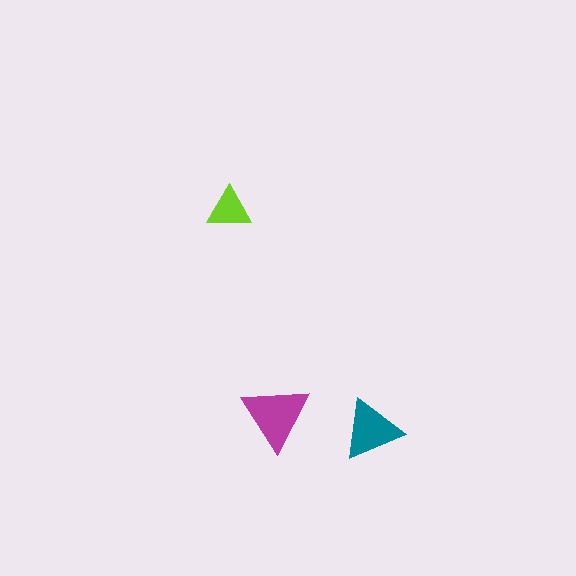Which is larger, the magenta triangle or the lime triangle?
The magenta one.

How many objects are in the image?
There are 3 objects in the image.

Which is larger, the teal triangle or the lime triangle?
The teal one.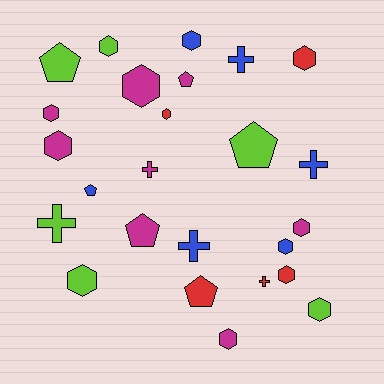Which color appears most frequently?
Magenta, with 8 objects.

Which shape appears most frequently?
Hexagon, with 13 objects.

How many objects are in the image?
There are 25 objects.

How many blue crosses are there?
There are 3 blue crosses.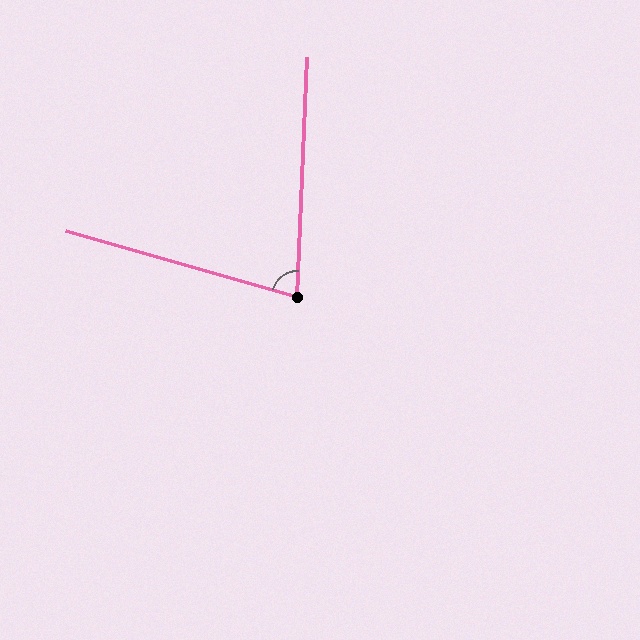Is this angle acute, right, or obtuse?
It is acute.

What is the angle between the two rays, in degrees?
Approximately 77 degrees.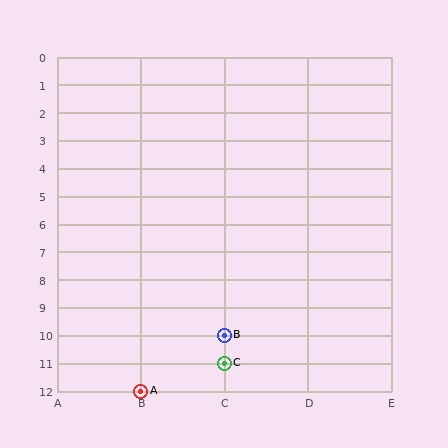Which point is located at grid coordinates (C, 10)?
Point B is at (C, 10).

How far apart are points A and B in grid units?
Points A and B are 1 column and 2 rows apart (about 2.2 grid units diagonally).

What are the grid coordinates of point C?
Point C is at grid coordinates (C, 11).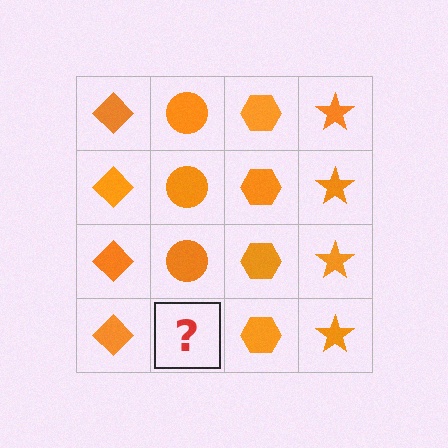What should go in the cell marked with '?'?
The missing cell should contain an orange circle.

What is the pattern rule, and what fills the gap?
The rule is that each column has a consistent shape. The gap should be filled with an orange circle.